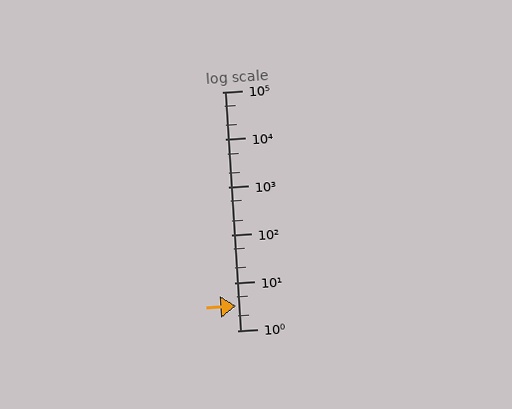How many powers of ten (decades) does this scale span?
The scale spans 5 decades, from 1 to 100000.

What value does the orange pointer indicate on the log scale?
The pointer indicates approximately 3.3.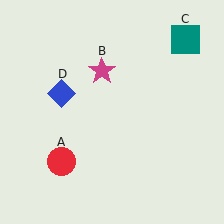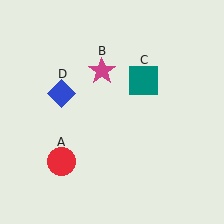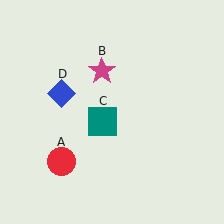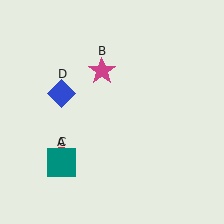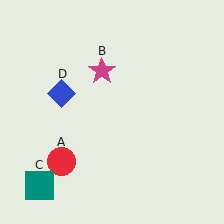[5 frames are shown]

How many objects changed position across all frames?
1 object changed position: teal square (object C).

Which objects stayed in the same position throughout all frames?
Red circle (object A) and magenta star (object B) and blue diamond (object D) remained stationary.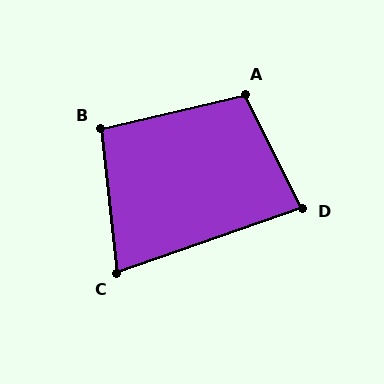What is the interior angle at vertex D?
Approximately 83 degrees (acute).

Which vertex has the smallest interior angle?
C, at approximately 77 degrees.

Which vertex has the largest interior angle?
A, at approximately 103 degrees.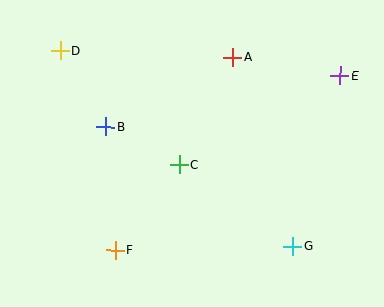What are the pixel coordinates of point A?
Point A is at (232, 58).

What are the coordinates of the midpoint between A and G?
The midpoint between A and G is at (263, 152).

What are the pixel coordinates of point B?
Point B is at (106, 127).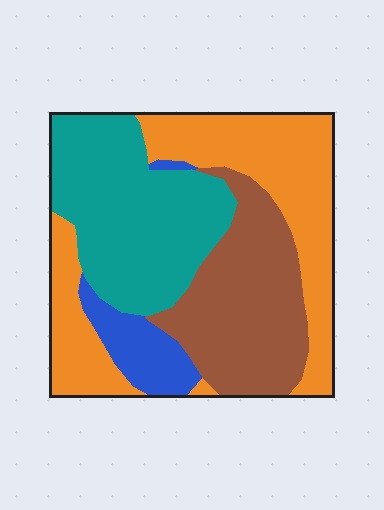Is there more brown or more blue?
Brown.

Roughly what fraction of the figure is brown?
Brown covers 26% of the figure.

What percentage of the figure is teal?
Teal covers about 30% of the figure.